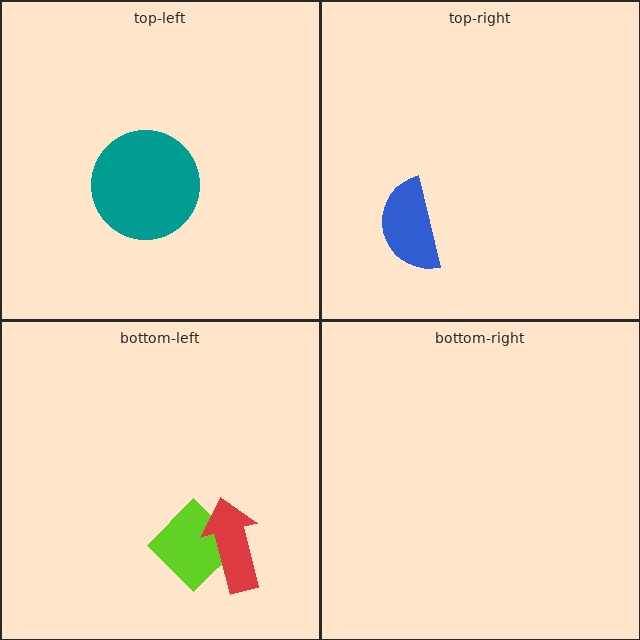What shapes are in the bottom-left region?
The lime diamond, the red arrow.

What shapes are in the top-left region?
The teal circle.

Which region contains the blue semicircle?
The top-right region.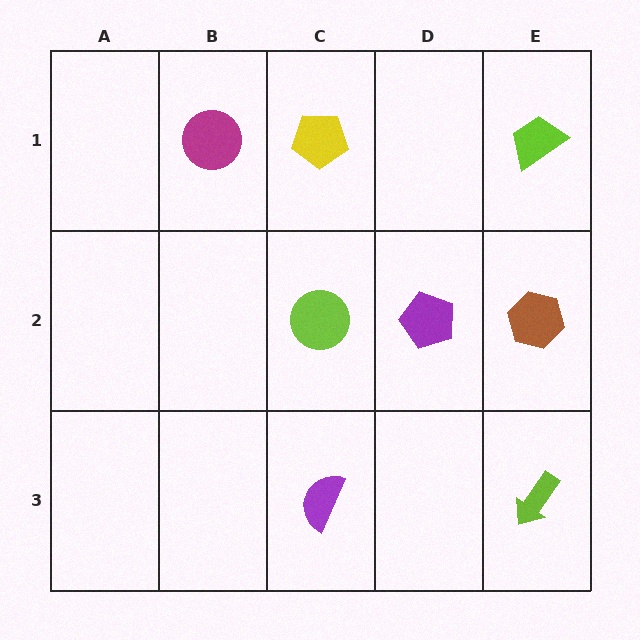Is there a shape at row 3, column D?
No, that cell is empty.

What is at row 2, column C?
A lime circle.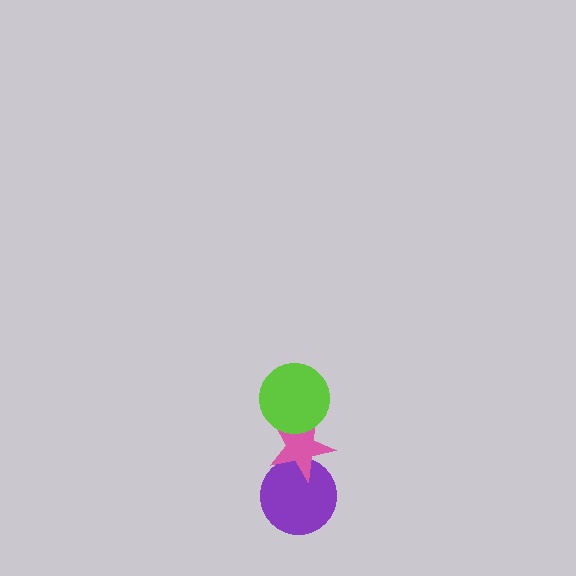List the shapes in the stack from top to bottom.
From top to bottom: the lime circle, the pink star, the purple circle.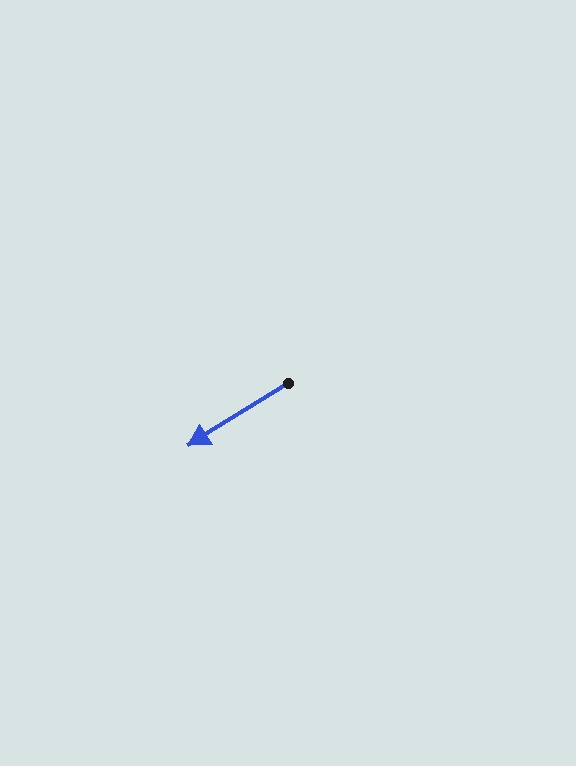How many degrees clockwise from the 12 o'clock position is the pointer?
Approximately 238 degrees.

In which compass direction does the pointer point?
Southwest.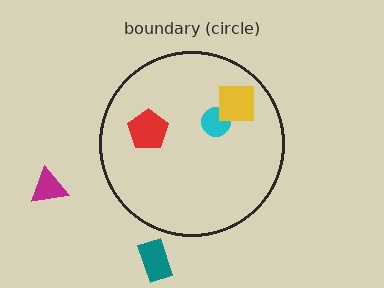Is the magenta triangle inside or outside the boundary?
Outside.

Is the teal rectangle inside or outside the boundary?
Outside.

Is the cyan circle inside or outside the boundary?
Inside.